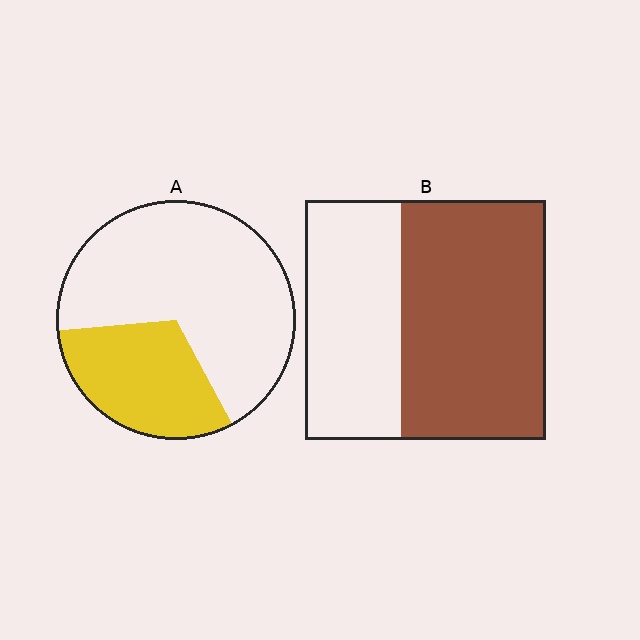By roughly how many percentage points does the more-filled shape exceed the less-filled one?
By roughly 30 percentage points (B over A).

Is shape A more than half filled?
No.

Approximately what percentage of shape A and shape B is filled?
A is approximately 30% and B is approximately 60%.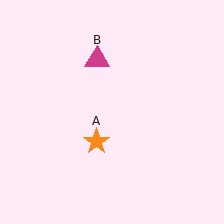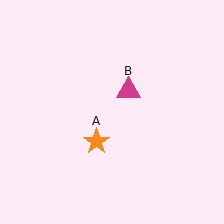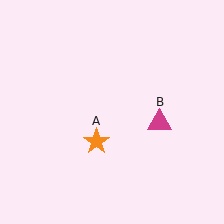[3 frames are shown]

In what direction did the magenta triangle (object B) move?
The magenta triangle (object B) moved down and to the right.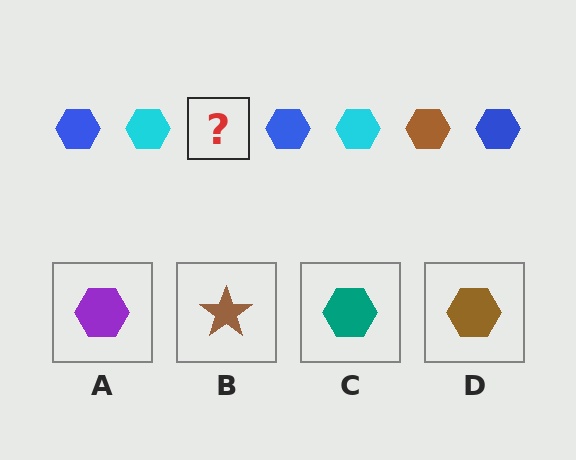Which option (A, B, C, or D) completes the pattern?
D.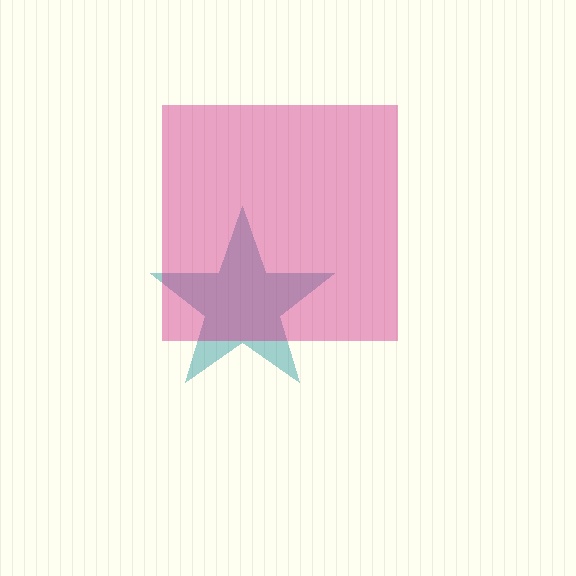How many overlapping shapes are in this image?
There are 2 overlapping shapes in the image.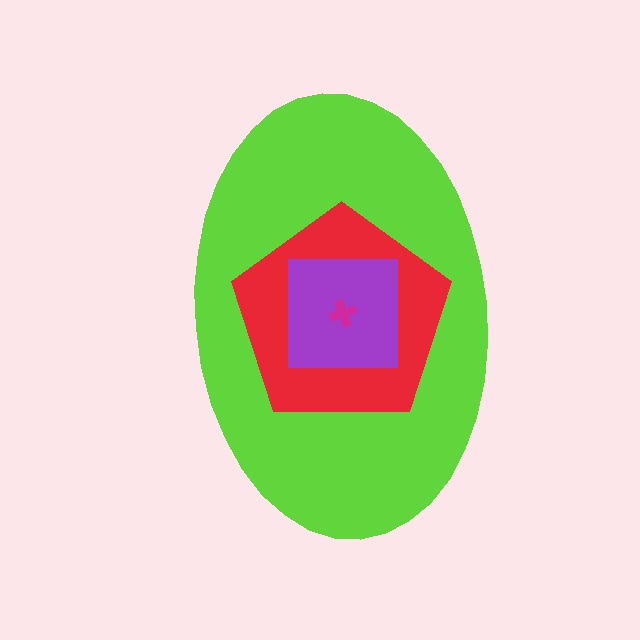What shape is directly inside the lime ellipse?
The red pentagon.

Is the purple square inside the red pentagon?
Yes.